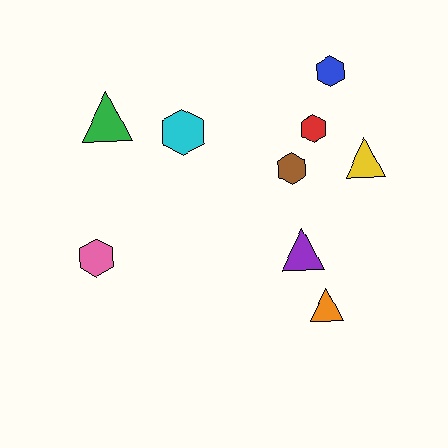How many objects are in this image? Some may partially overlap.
There are 9 objects.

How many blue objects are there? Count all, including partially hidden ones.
There is 1 blue object.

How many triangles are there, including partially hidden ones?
There are 4 triangles.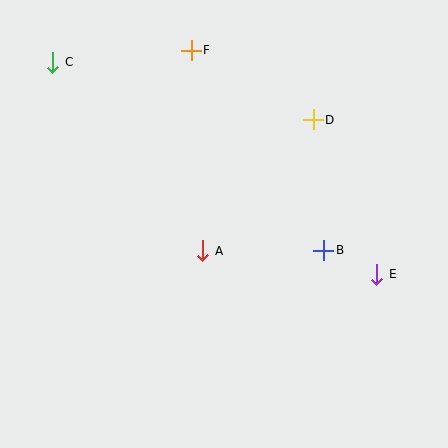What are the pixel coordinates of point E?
Point E is at (377, 274).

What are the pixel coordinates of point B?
Point B is at (324, 250).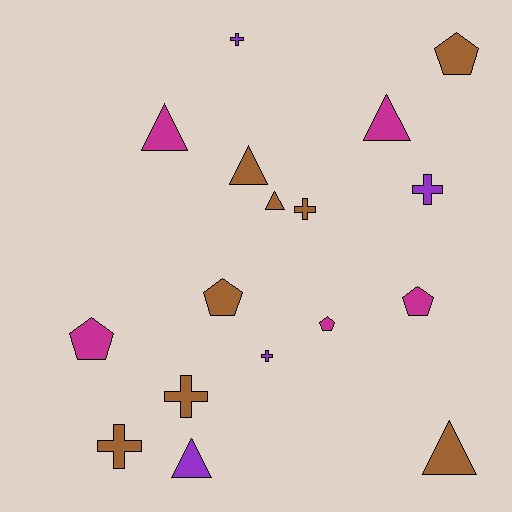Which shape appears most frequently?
Cross, with 6 objects.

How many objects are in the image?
There are 17 objects.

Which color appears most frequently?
Brown, with 8 objects.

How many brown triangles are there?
There are 3 brown triangles.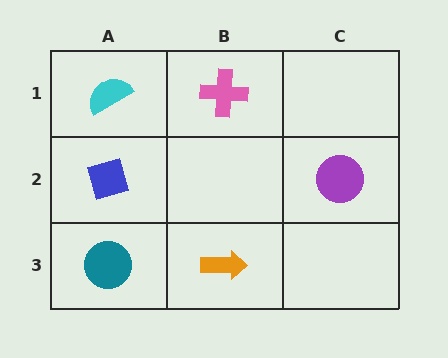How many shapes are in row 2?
2 shapes.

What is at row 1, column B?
A pink cross.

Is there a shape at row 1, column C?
No, that cell is empty.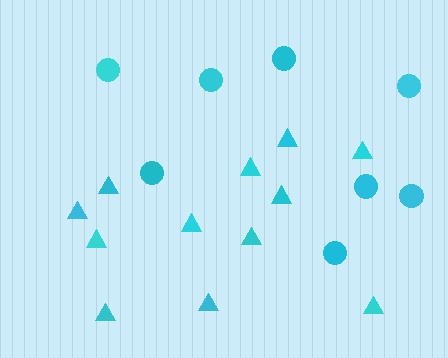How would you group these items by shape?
There are 2 groups: one group of triangles (12) and one group of circles (8).